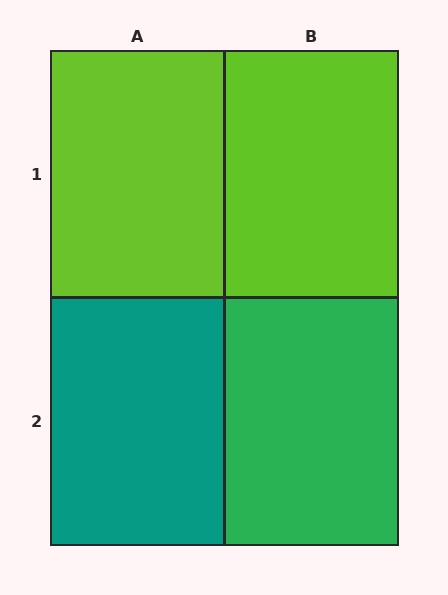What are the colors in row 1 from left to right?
Lime, lime.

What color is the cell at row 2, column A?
Teal.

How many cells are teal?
1 cell is teal.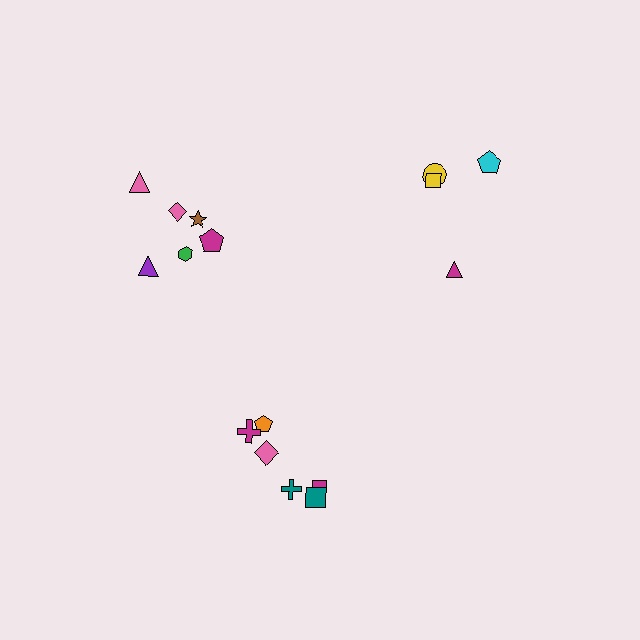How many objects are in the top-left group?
There are 6 objects.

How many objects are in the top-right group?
There are 4 objects.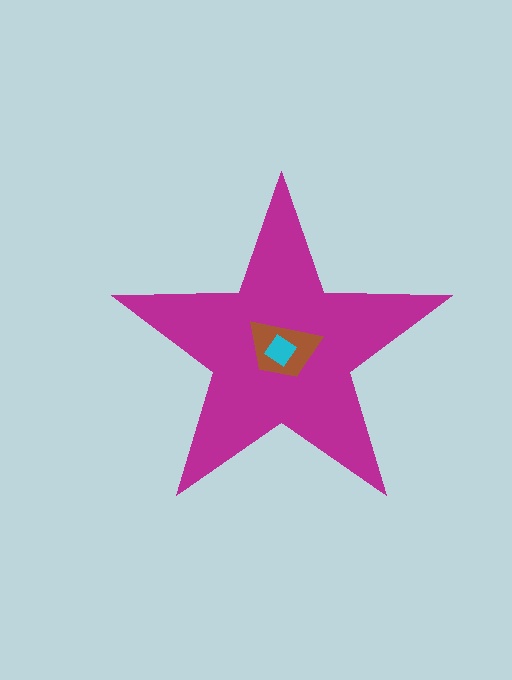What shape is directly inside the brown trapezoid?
The cyan diamond.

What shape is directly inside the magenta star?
The brown trapezoid.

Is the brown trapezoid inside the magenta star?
Yes.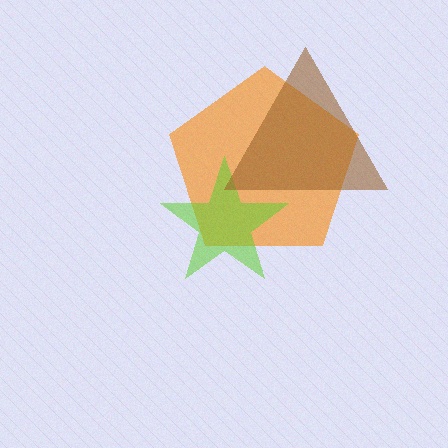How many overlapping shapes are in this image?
There are 3 overlapping shapes in the image.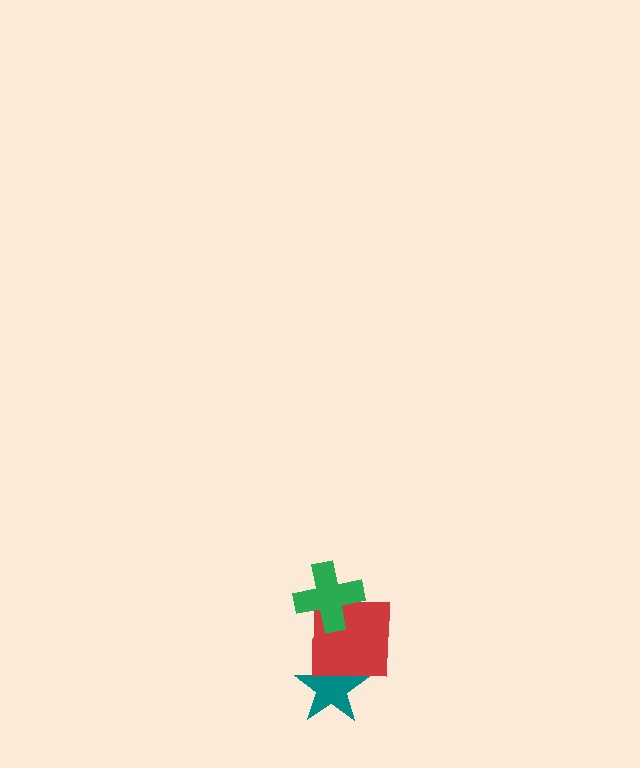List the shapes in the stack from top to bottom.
From top to bottom: the green cross, the red square, the teal star.